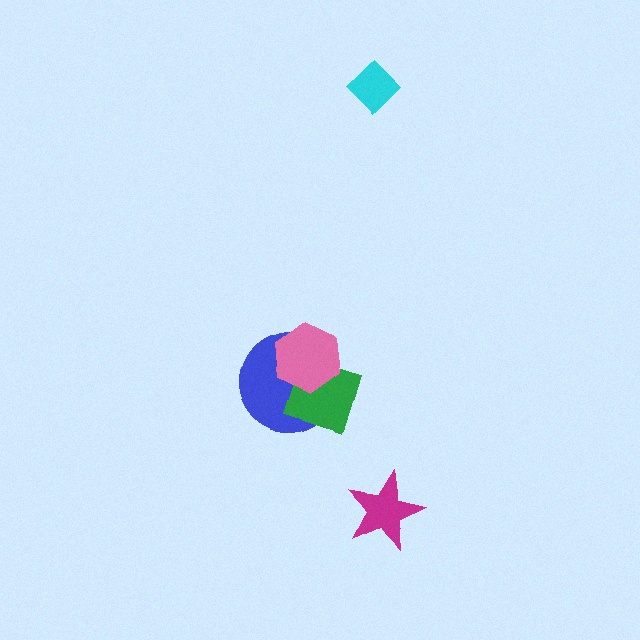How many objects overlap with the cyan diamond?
0 objects overlap with the cyan diamond.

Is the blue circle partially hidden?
Yes, it is partially covered by another shape.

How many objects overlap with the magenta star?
0 objects overlap with the magenta star.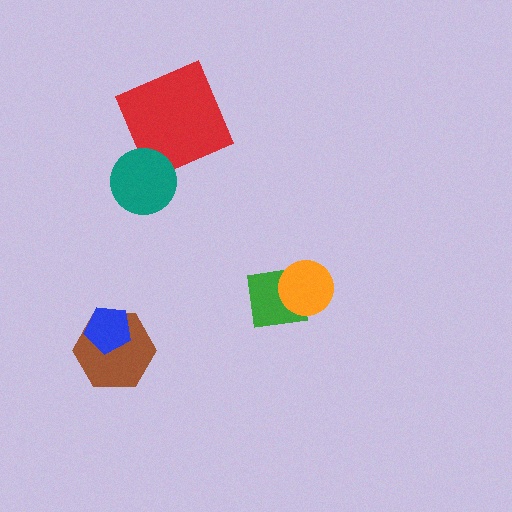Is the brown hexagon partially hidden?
Yes, it is partially covered by another shape.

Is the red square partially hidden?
Yes, it is partially covered by another shape.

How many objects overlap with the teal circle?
1 object overlaps with the teal circle.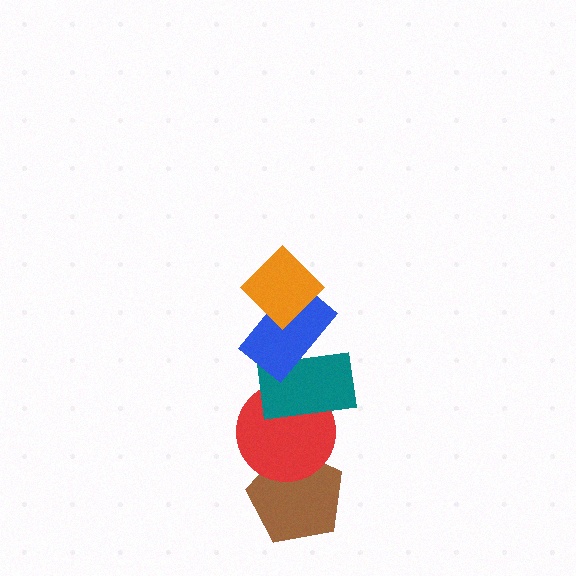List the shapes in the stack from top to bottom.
From top to bottom: the orange diamond, the blue rectangle, the teal rectangle, the red circle, the brown pentagon.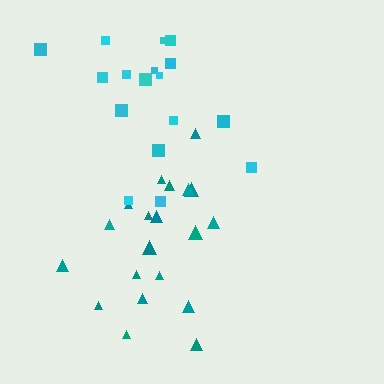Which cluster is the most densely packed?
Teal.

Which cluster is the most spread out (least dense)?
Cyan.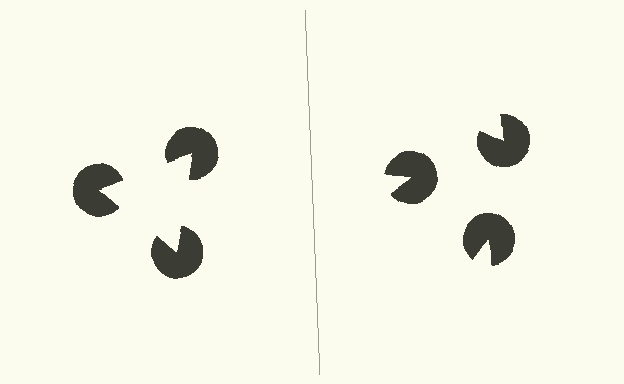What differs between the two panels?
The pac-man discs are positioned identically on both sides; only the wedge orientations differ. On the left they align to a triangle; on the right they are misaligned.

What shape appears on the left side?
An illusory triangle.